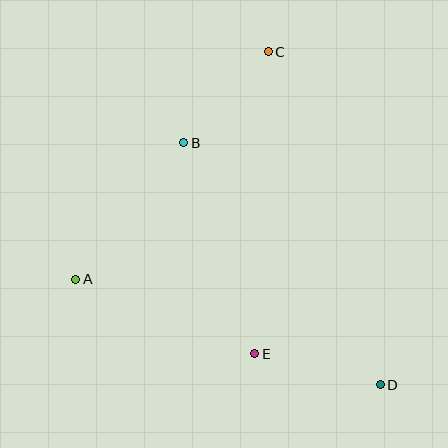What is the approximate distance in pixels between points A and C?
The distance between A and C is approximately 298 pixels.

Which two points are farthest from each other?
Points C and D are farthest from each other.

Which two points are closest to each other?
Points B and C are closest to each other.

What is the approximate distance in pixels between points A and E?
The distance between A and E is approximately 194 pixels.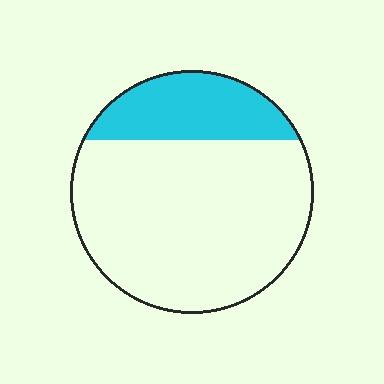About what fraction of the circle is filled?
About one quarter (1/4).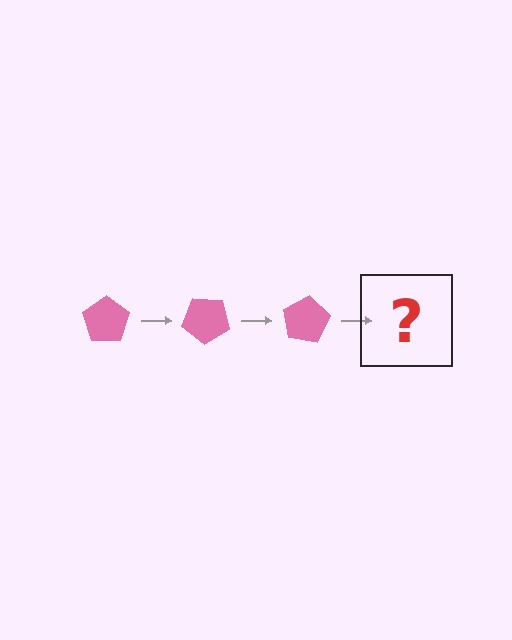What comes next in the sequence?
The next element should be a pink pentagon rotated 120 degrees.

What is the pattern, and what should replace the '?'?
The pattern is that the pentagon rotates 40 degrees each step. The '?' should be a pink pentagon rotated 120 degrees.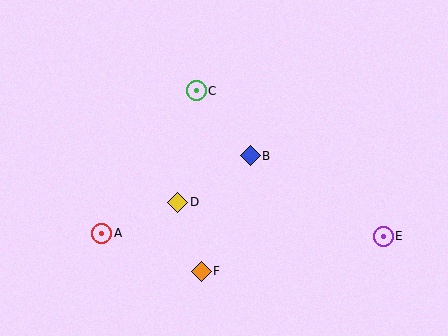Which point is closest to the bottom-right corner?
Point E is closest to the bottom-right corner.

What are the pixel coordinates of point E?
Point E is at (383, 236).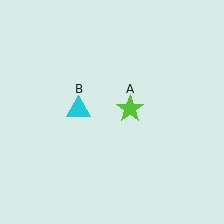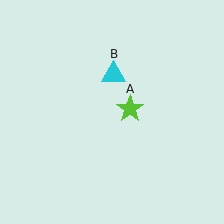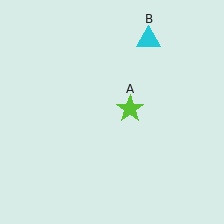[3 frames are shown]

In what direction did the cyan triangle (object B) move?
The cyan triangle (object B) moved up and to the right.